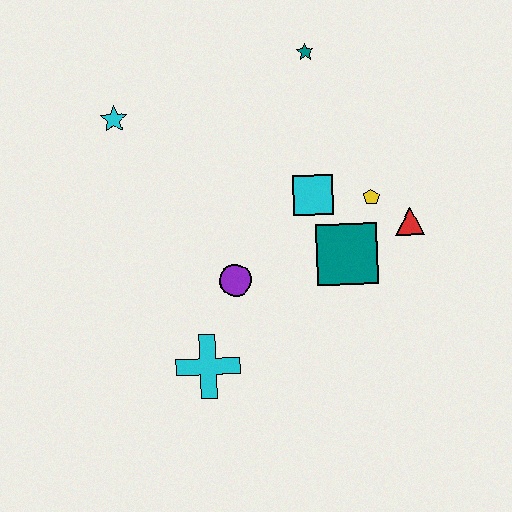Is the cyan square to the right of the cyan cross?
Yes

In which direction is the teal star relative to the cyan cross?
The teal star is above the cyan cross.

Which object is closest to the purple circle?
The cyan cross is closest to the purple circle.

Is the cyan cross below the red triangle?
Yes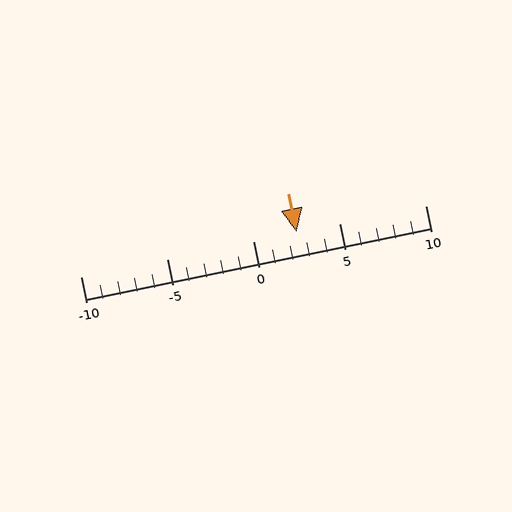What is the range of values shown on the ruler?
The ruler shows values from -10 to 10.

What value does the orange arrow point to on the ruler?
The orange arrow points to approximately 2.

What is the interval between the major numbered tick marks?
The major tick marks are spaced 5 units apart.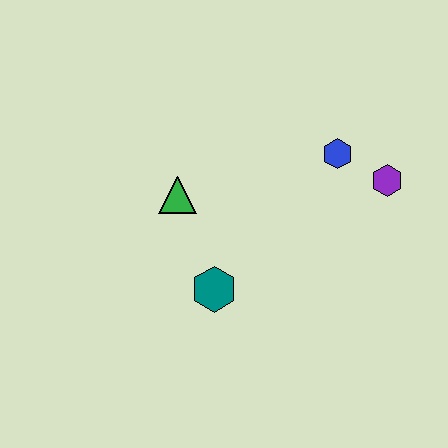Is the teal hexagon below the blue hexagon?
Yes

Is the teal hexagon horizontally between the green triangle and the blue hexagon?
Yes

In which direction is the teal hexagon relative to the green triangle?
The teal hexagon is below the green triangle.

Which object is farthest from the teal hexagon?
The purple hexagon is farthest from the teal hexagon.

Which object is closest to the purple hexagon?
The blue hexagon is closest to the purple hexagon.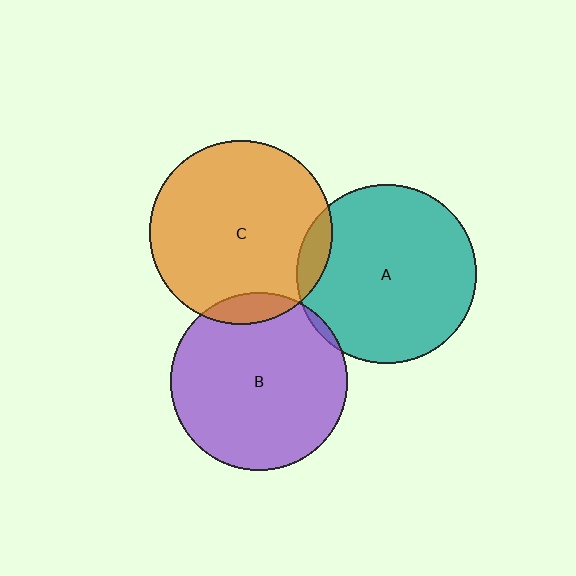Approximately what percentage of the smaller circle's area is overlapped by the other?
Approximately 5%.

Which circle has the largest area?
Circle C (orange).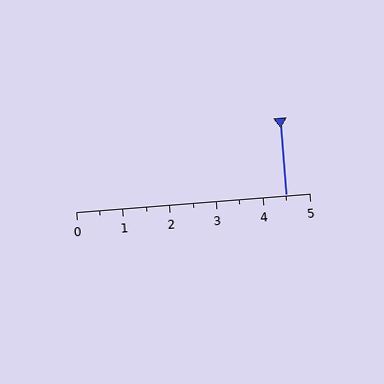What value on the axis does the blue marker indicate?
The marker indicates approximately 4.5.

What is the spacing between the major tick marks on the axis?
The major ticks are spaced 1 apart.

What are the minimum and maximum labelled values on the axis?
The axis runs from 0 to 5.